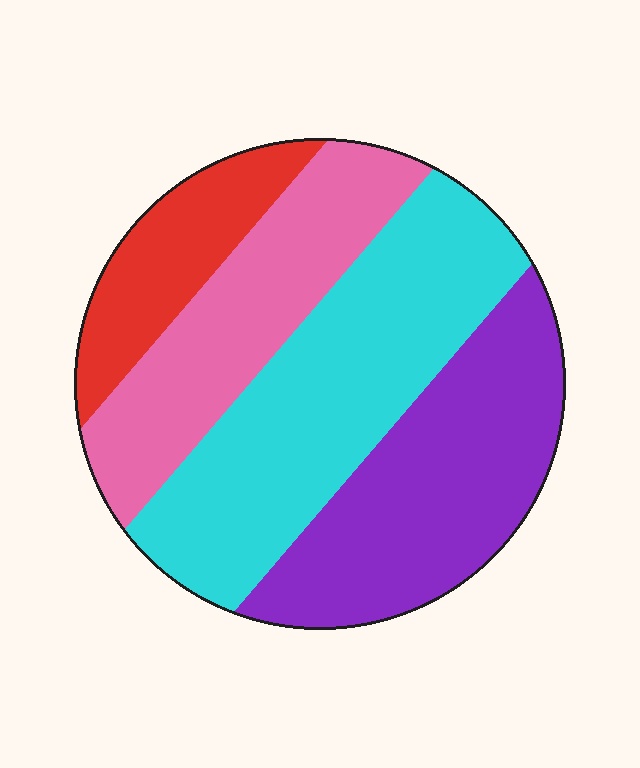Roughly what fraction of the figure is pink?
Pink covers 23% of the figure.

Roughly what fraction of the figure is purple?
Purple covers around 30% of the figure.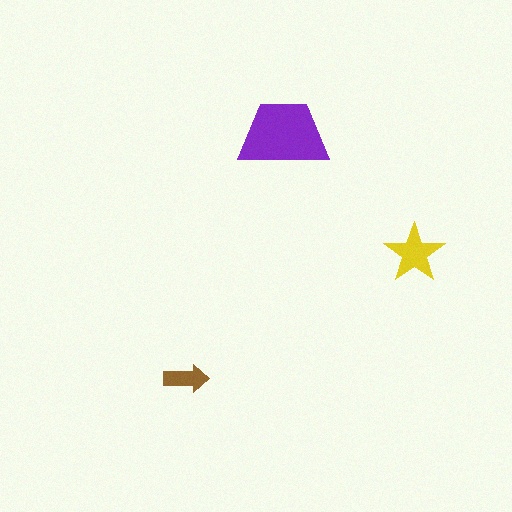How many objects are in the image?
There are 3 objects in the image.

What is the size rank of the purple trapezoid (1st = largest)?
1st.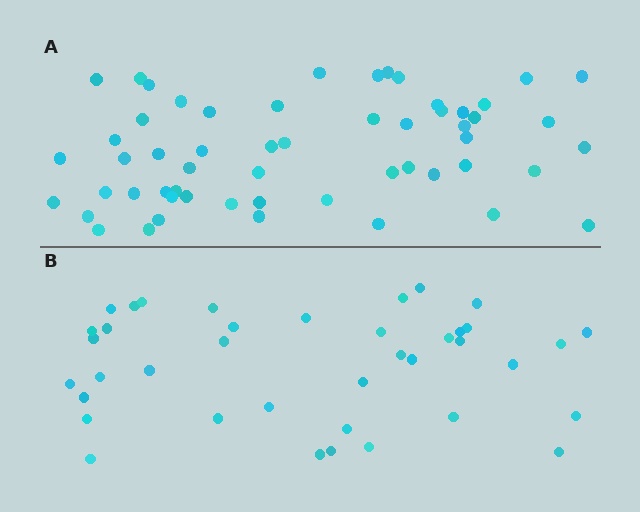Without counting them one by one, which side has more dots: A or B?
Region A (the top region) has more dots.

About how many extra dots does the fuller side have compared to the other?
Region A has approximately 15 more dots than region B.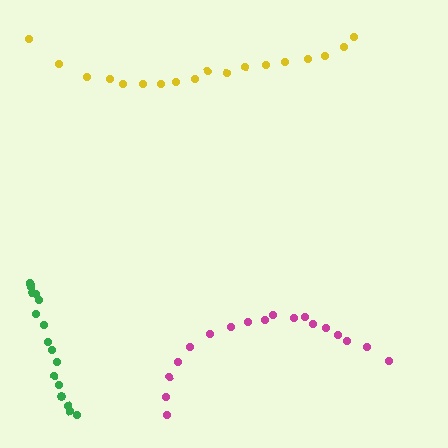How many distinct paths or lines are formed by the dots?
There are 3 distinct paths.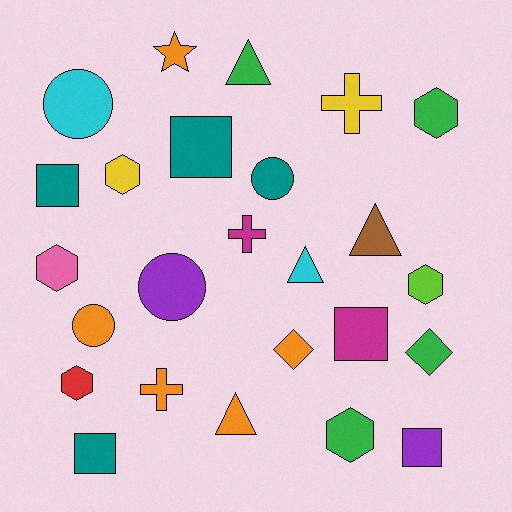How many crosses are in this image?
There are 3 crosses.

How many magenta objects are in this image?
There are 2 magenta objects.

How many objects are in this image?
There are 25 objects.